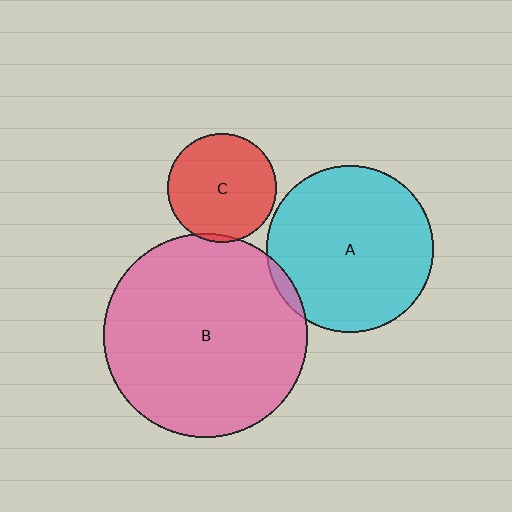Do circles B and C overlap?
Yes.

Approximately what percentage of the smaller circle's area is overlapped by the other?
Approximately 5%.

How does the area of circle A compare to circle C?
Approximately 2.3 times.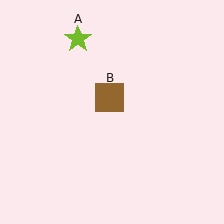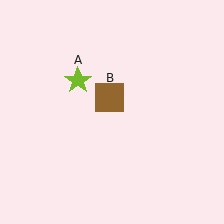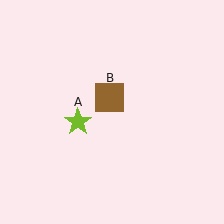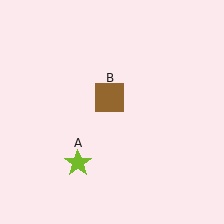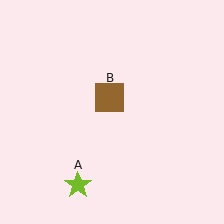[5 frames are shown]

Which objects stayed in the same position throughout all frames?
Brown square (object B) remained stationary.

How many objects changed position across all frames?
1 object changed position: lime star (object A).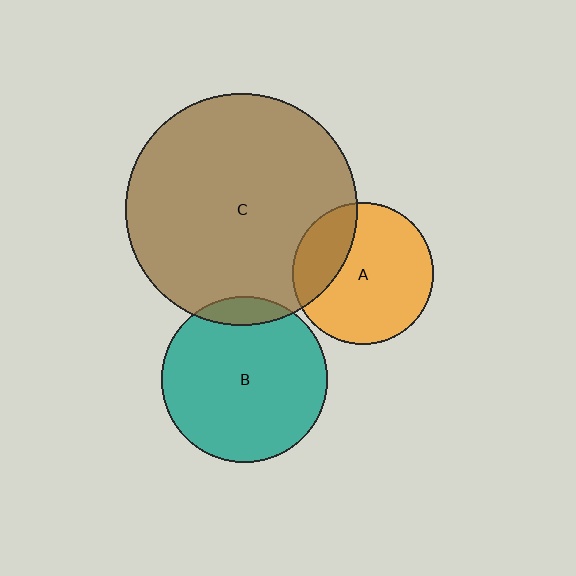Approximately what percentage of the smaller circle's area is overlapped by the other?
Approximately 25%.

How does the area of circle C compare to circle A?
Approximately 2.7 times.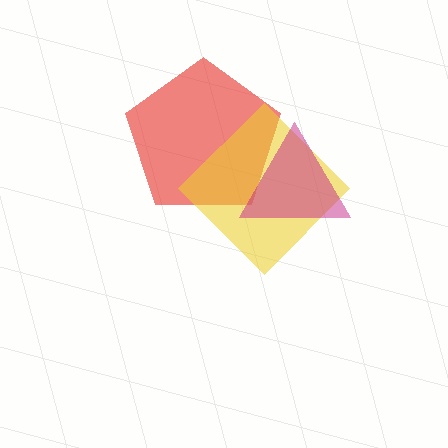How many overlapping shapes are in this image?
There are 3 overlapping shapes in the image.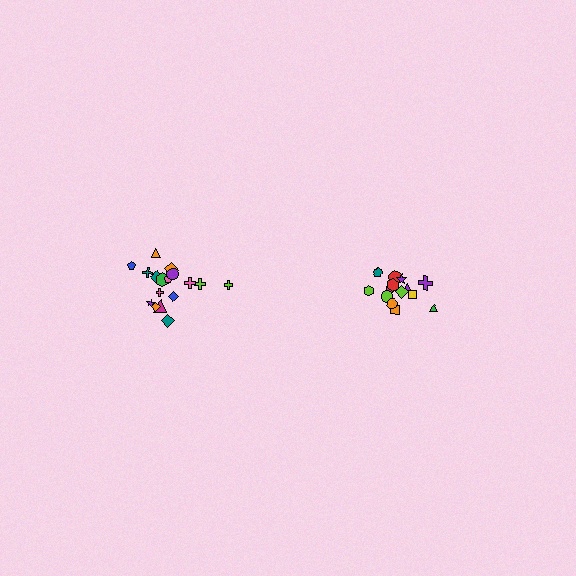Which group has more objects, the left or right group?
The left group.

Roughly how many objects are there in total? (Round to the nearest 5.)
Roughly 35 objects in total.